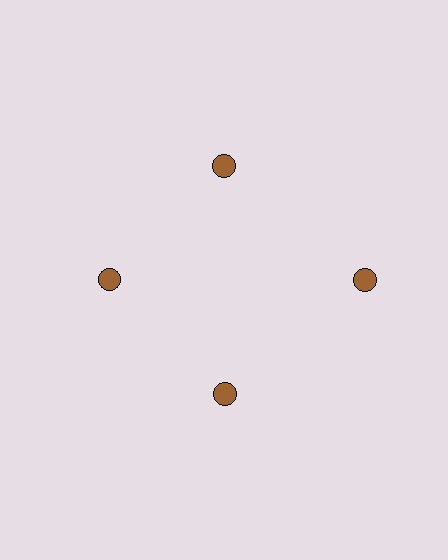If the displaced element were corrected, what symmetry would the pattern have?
It would have 4-fold rotational symmetry — the pattern would map onto itself every 90 degrees.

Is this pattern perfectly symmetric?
No. The 4 brown circles are arranged in a ring, but one element near the 3 o'clock position is pushed outward from the center, breaking the 4-fold rotational symmetry.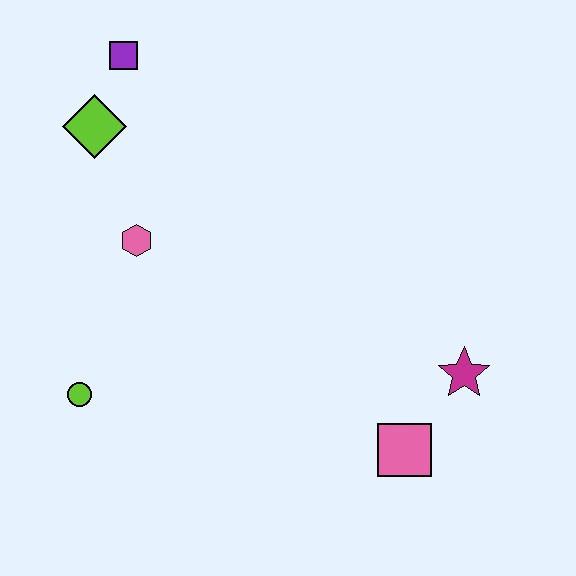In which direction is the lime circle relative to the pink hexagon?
The lime circle is below the pink hexagon.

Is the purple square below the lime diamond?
No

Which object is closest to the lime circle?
The pink hexagon is closest to the lime circle.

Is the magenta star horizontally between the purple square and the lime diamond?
No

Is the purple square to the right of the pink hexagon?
No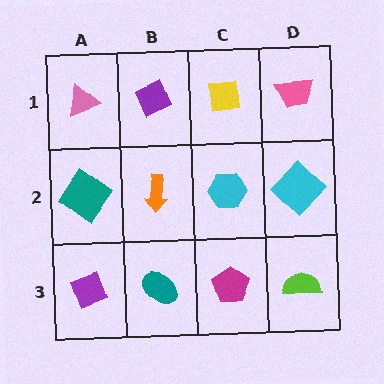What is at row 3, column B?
A teal ellipse.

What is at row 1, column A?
A pink triangle.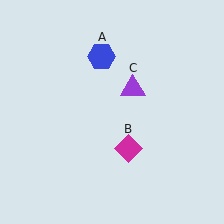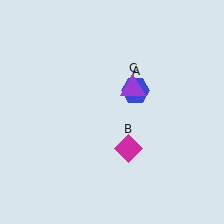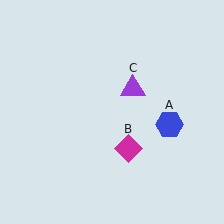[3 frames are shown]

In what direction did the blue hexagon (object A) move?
The blue hexagon (object A) moved down and to the right.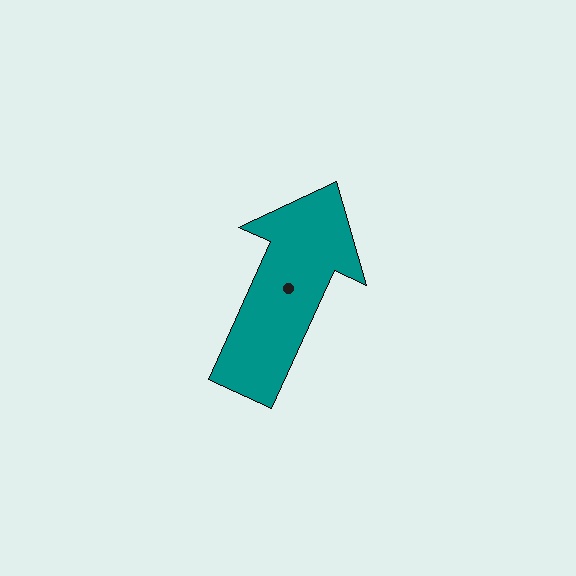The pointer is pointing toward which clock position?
Roughly 1 o'clock.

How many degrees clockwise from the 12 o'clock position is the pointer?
Approximately 24 degrees.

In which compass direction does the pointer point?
Northeast.